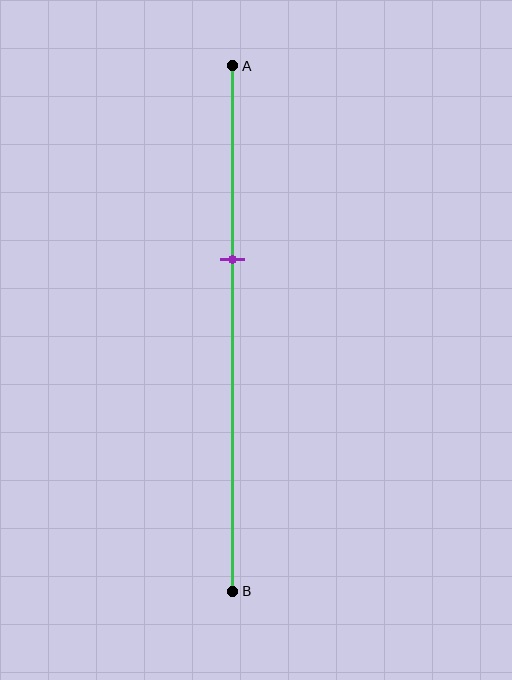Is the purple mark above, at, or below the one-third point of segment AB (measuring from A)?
The purple mark is below the one-third point of segment AB.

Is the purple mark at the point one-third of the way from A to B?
No, the mark is at about 35% from A, not at the 33% one-third point.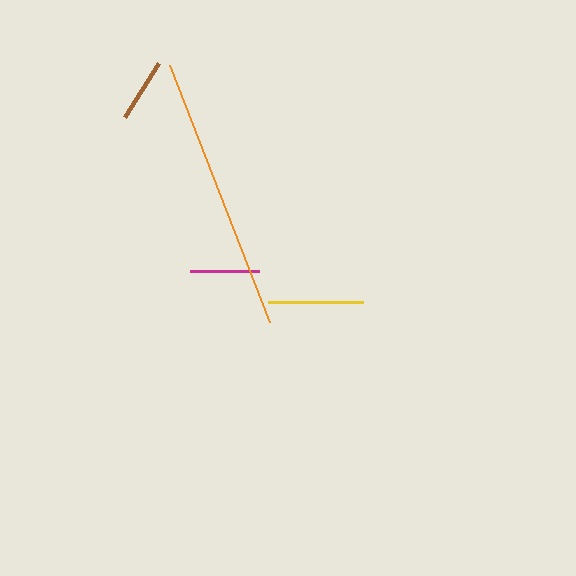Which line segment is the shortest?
The brown line is the shortest at approximately 63 pixels.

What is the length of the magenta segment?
The magenta segment is approximately 69 pixels long.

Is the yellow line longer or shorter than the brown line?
The yellow line is longer than the brown line.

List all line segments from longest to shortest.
From longest to shortest: orange, yellow, magenta, brown.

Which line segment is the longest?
The orange line is the longest at approximately 275 pixels.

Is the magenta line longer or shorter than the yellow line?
The yellow line is longer than the magenta line.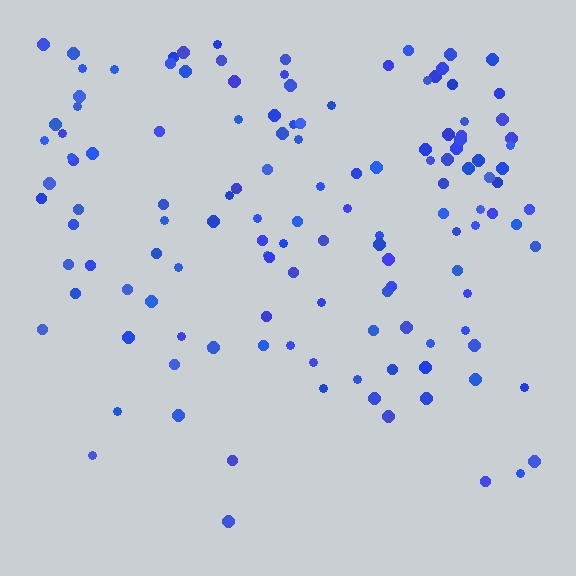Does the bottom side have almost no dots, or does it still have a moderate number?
Still a moderate number, just noticeably fewer than the top.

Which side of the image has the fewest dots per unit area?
The bottom.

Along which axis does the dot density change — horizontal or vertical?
Vertical.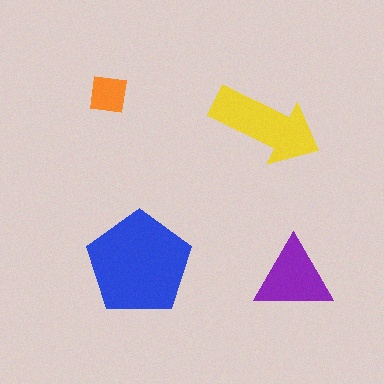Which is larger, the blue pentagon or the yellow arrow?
The blue pentagon.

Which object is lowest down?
The purple triangle is bottommost.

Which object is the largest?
The blue pentagon.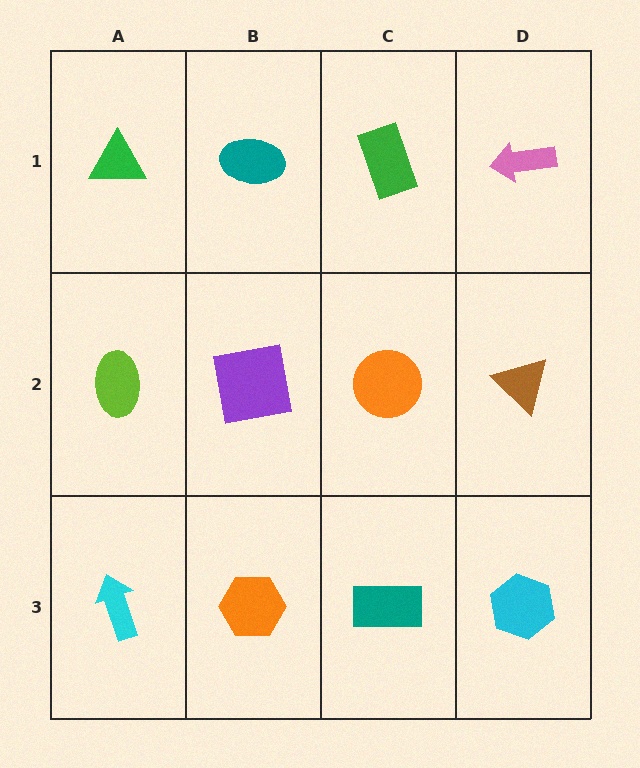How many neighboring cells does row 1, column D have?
2.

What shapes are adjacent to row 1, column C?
An orange circle (row 2, column C), a teal ellipse (row 1, column B), a pink arrow (row 1, column D).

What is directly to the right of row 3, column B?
A teal rectangle.